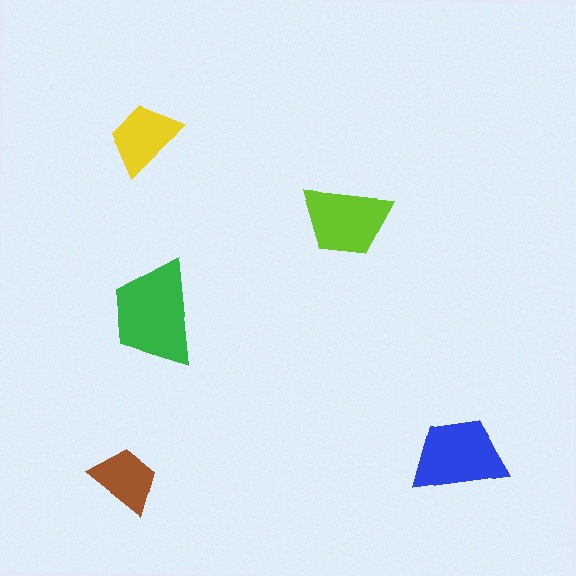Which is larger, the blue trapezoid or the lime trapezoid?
The blue one.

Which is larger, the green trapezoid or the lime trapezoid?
The green one.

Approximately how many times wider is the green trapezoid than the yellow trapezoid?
About 1.5 times wider.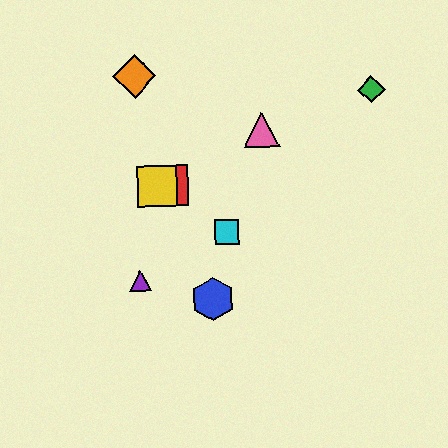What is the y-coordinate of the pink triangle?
The pink triangle is at y≈130.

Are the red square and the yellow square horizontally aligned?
Yes, both are at y≈186.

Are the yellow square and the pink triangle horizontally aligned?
No, the yellow square is at y≈186 and the pink triangle is at y≈130.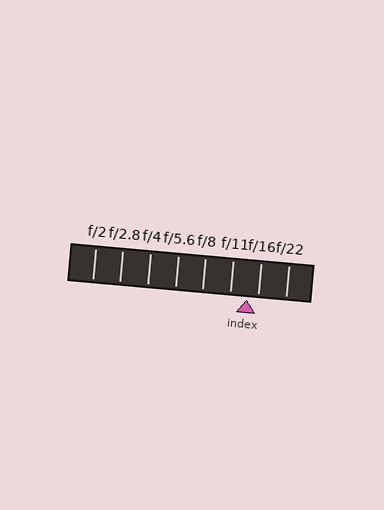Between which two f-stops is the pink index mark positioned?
The index mark is between f/11 and f/16.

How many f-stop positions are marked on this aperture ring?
There are 8 f-stop positions marked.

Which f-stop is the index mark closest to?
The index mark is closest to f/16.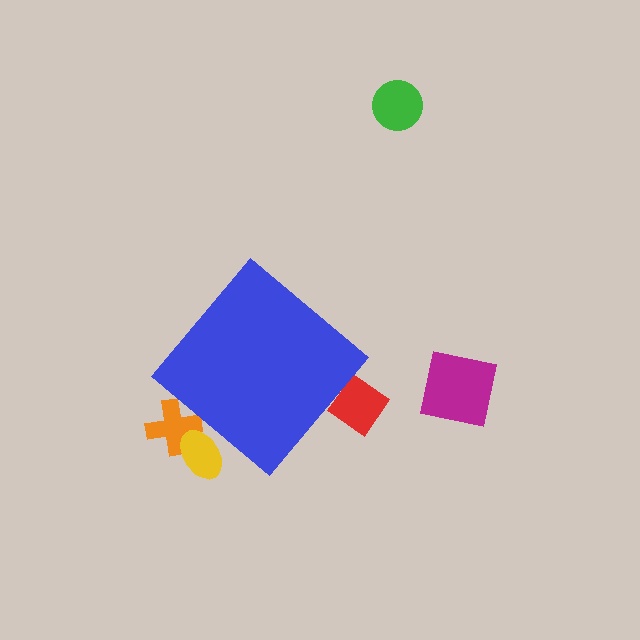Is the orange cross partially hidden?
Yes, the orange cross is partially hidden behind the blue diamond.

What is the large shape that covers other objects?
A blue diamond.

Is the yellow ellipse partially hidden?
Yes, the yellow ellipse is partially hidden behind the blue diamond.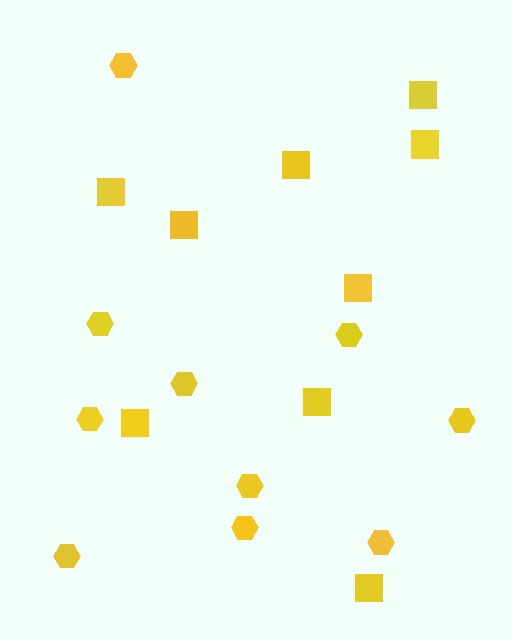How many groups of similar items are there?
There are 2 groups: one group of squares (9) and one group of hexagons (10).